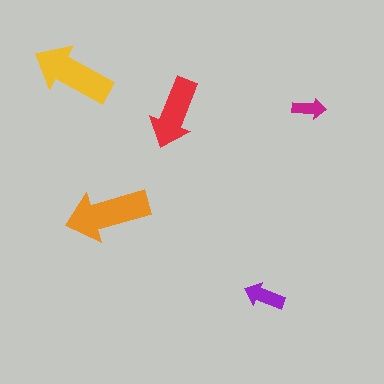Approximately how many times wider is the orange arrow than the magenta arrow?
About 2.5 times wider.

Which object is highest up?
The yellow arrow is topmost.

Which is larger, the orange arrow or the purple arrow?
The orange one.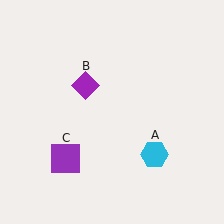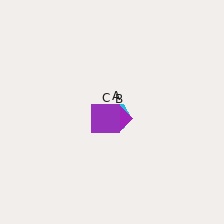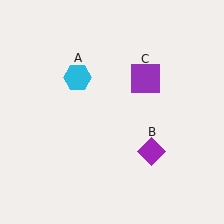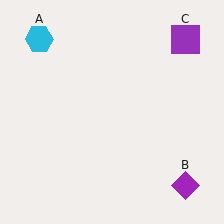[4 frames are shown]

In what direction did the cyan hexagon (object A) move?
The cyan hexagon (object A) moved up and to the left.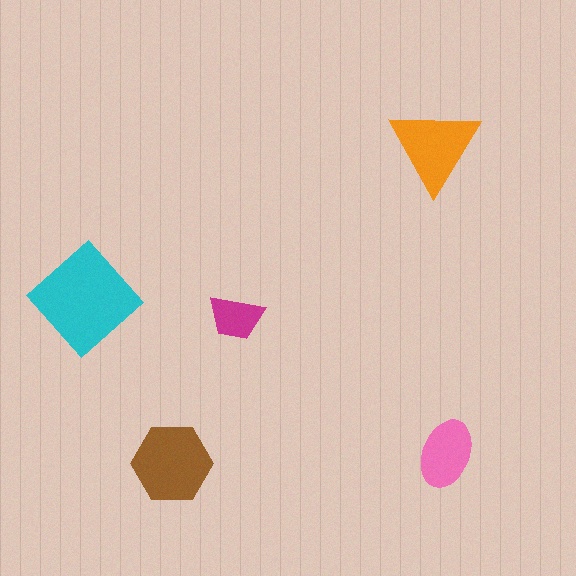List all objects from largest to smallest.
The cyan diamond, the brown hexagon, the orange triangle, the pink ellipse, the magenta trapezoid.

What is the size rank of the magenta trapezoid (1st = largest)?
5th.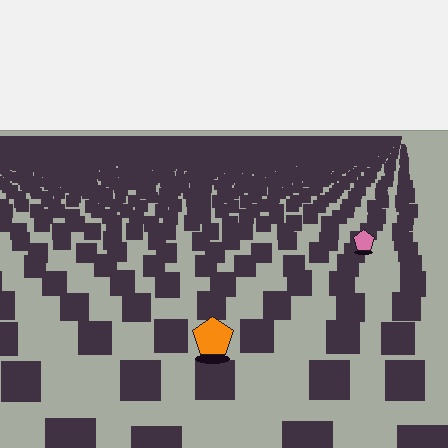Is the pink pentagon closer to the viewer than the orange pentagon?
No. The orange pentagon is closer — you can tell from the texture gradient: the ground texture is coarser near it.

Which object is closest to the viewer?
The orange pentagon is closest. The texture marks near it are larger and more spread out.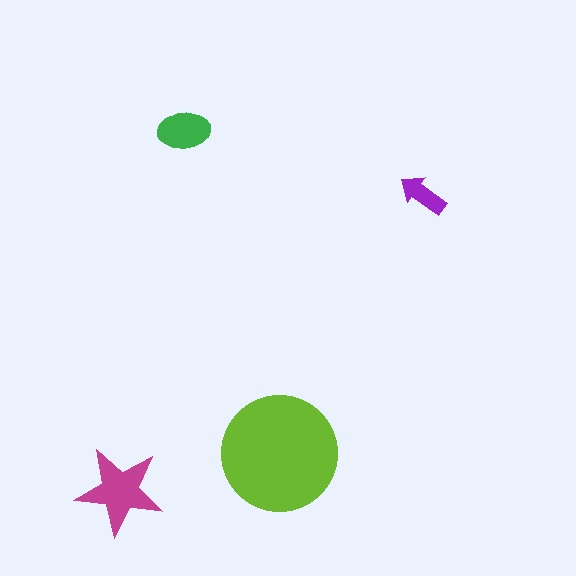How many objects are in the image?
There are 4 objects in the image.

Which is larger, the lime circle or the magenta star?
The lime circle.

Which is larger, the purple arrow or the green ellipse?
The green ellipse.